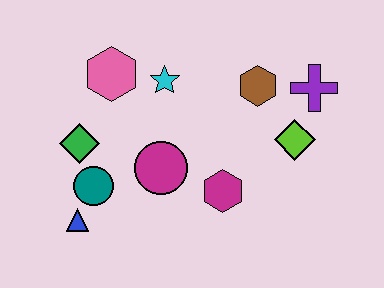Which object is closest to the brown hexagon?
The purple cross is closest to the brown hexagon.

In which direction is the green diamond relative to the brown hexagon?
The green diamond is to the left of the brown hexagon.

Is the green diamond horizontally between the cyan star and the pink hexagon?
No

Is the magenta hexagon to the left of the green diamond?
No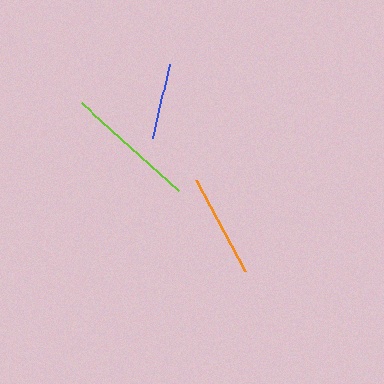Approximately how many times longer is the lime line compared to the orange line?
The lime line is approximately 1.3 times the length of the orange line.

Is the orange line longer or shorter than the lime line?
The lime line is longer than the orange line.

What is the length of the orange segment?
The orange segment is approximately 103 pixels long.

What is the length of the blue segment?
The blue segment is approximately 76 pixels long.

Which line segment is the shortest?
The blue line is the shortest at approximately 76 pixels.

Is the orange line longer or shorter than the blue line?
The orange line is longer than the blue line.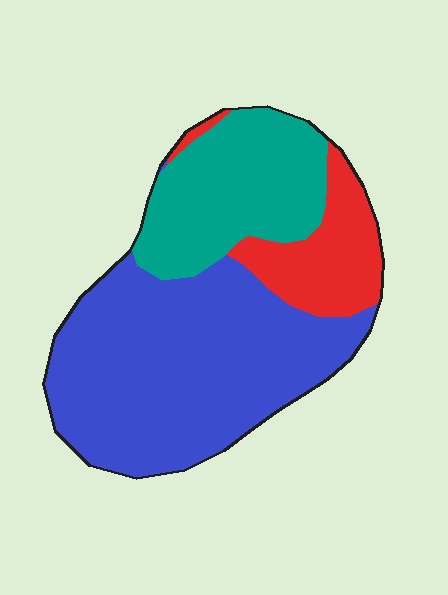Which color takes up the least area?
Red, at roughly 15%.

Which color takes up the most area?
Blue, at roughly 55%.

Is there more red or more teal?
Teal.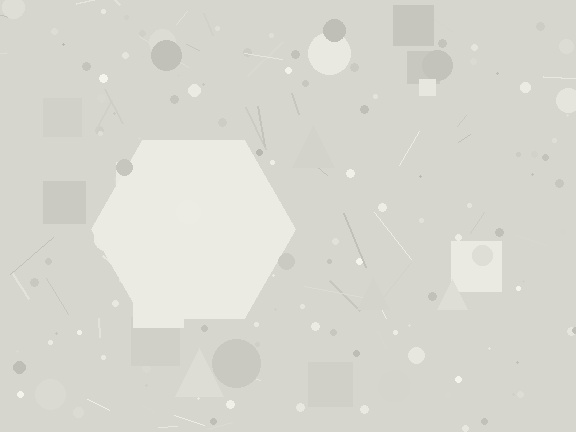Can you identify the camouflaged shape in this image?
The camouflaged shape is a hexagon.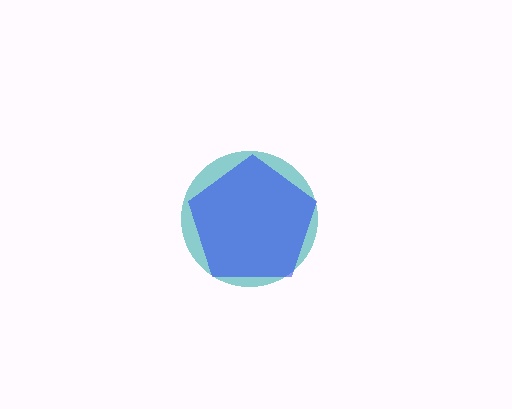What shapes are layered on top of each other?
The layered shapes are: a teal circle, a blue pentagon.